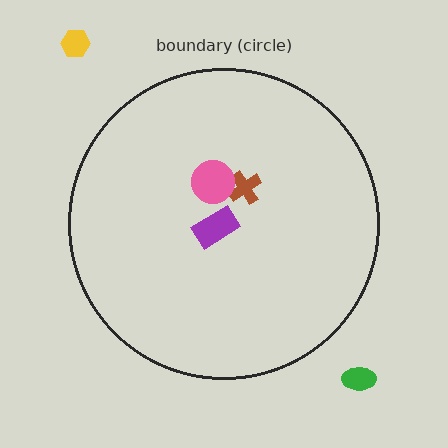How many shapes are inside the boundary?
3 inside, 2 outside.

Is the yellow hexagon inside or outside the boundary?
Outside.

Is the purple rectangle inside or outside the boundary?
Inside.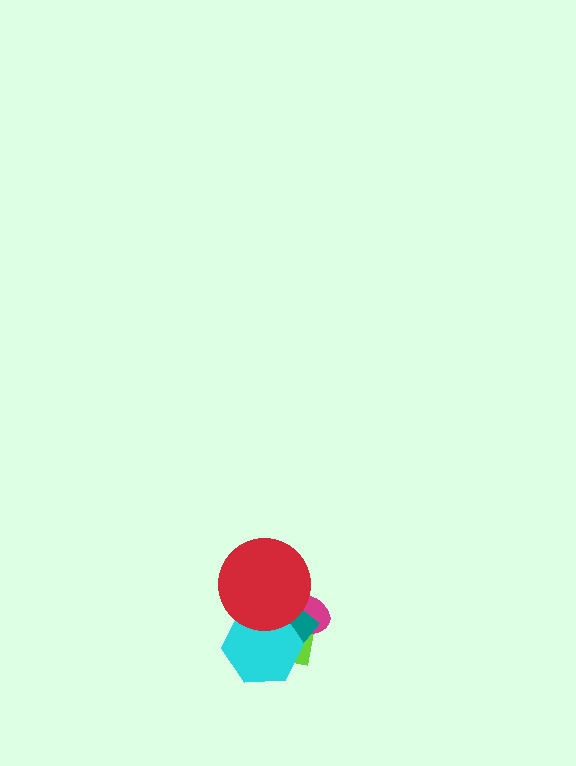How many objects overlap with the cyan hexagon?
4 objects overlap with the cyan hexagon.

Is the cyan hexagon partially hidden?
Yes, it is partially covered by another shape.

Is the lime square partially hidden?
Yes, it is partially covered by another shape.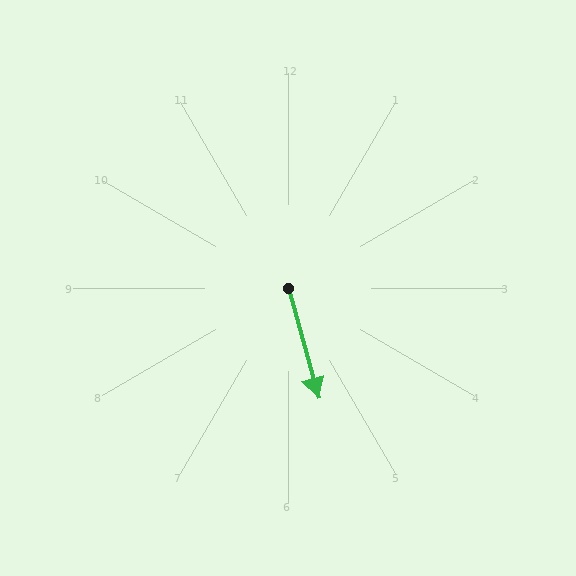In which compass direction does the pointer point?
South.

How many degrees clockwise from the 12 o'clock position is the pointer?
Approximately 165 degrees.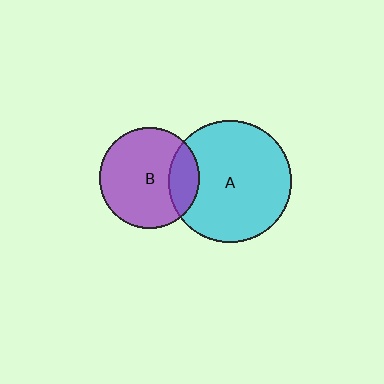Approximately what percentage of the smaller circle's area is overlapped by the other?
Approximately 20%.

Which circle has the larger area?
Circle A (cyan).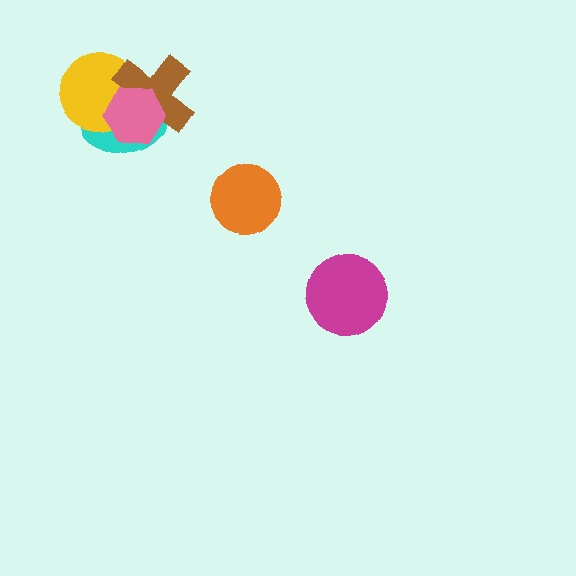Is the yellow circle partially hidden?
Yes, it is partially covered by another shape.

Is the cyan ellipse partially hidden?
Yes, it is partially covered by another shape.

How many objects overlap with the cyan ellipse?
3 objects overlap with the cyan ellipse.